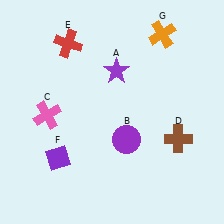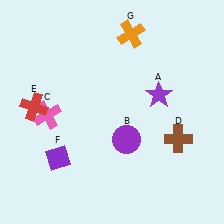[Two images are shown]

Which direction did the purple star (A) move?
The purple star (A) moved right.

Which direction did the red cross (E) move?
The red cross (E) moved down.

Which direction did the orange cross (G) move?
The orange cross (G) moved left.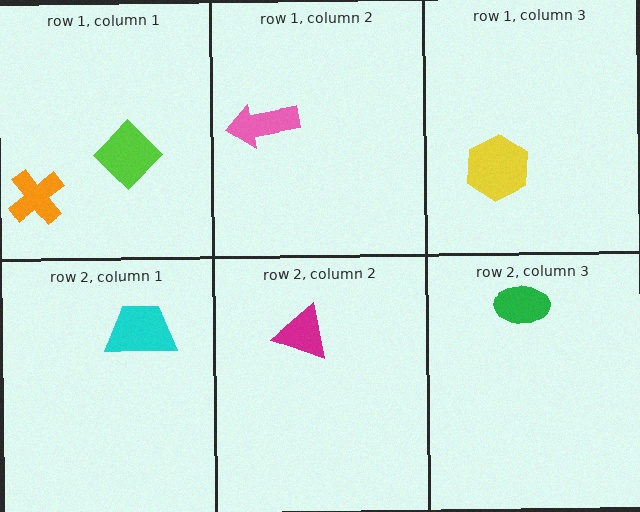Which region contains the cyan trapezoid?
The row 2, column 1 region.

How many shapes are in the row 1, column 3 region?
1.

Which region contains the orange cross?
The row 1, column 1 region.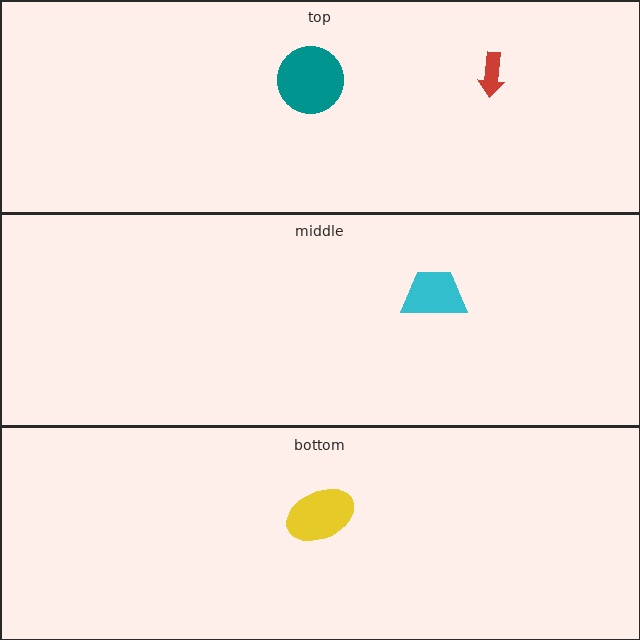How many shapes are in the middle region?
1.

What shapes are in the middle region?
The cyan trapezoid.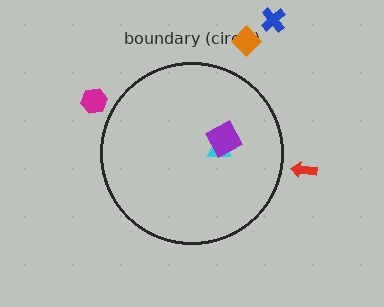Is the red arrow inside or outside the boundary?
Outside.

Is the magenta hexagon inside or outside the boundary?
Outside.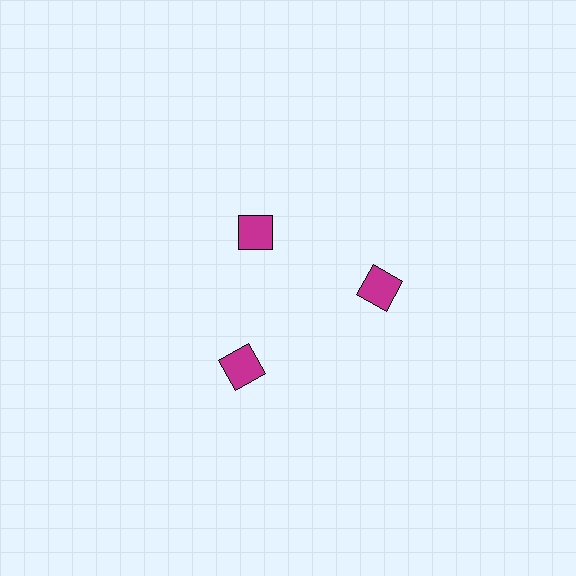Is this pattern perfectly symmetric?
No. The 3 magenta squares are arranged in a ring, but one element near the 11 o'clock position is pulled inward toward the center, breaking the 3-fold rotational symmetry.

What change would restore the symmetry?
The symmetry would be restored by moving it outward, back onto the ring so that all 3 squares sit at equal angles and equal distance from the center.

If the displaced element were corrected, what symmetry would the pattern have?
It would have 3-fold rotational symmetry — the pattern would map onto itself every 120 degrees.